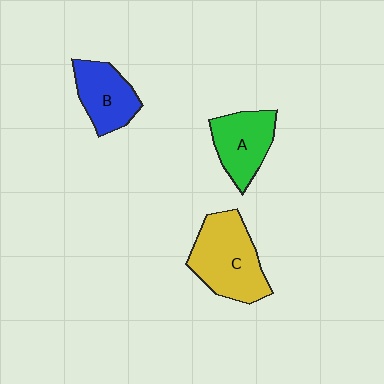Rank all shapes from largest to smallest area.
From largest to smallest: C (yellow), A (green), B (blue).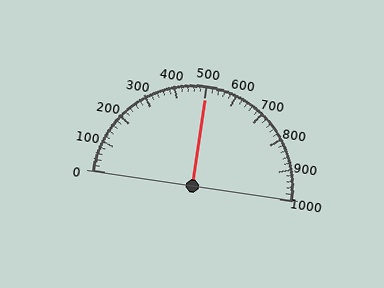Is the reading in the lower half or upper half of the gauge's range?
The reading is in the upper half of the range (0 to 1000).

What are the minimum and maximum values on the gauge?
The gauge ranges from 0 to 1000.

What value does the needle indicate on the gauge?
The needle indicates approximately 500.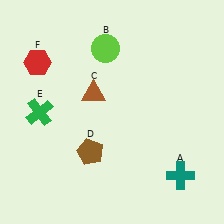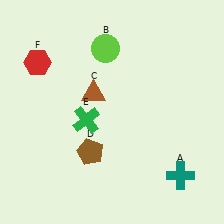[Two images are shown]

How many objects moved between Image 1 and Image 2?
1 object moved between the two images.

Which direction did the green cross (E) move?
The green cross (E) moved right.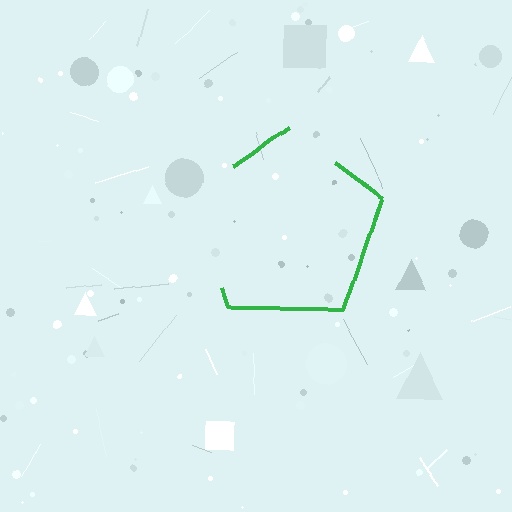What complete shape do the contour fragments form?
The contour fragments form a pentagon.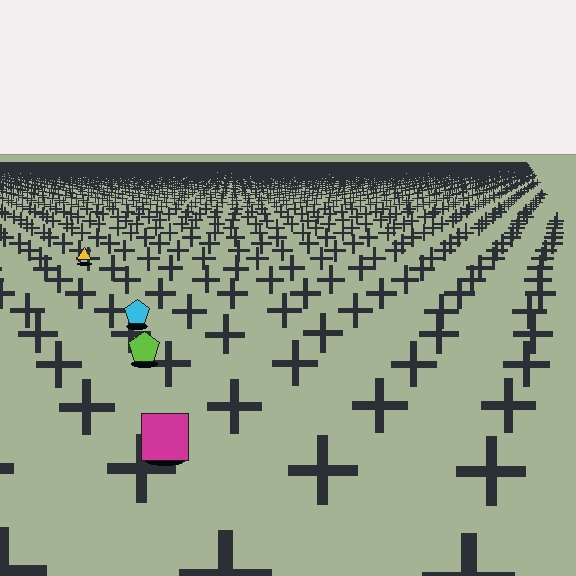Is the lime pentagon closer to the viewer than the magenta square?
No. The magenta square is closer — you can tell from the texture gradient: the ground texture is coarser near it.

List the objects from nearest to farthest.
From nearest to farthest: the magenta square, the lime pentagon, the cyan pentagon, the yellow triangle.